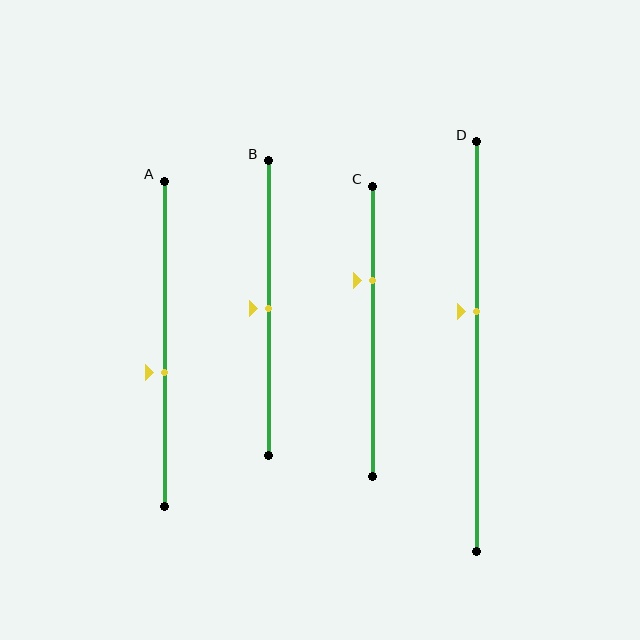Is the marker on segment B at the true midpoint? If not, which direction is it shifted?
Yes, the marker on segment B is at the true midpoint.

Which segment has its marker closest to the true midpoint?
Segment B has its marker closest to the true midpoint.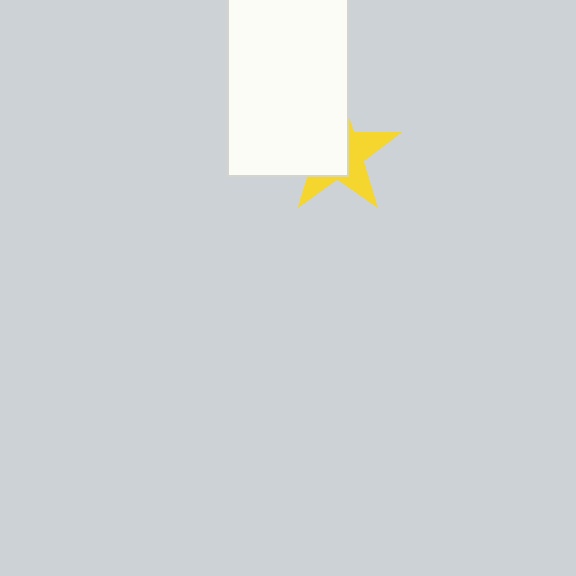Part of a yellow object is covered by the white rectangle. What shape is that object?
It is a star.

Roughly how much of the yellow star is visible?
A small part of it is visible (roughly 43%).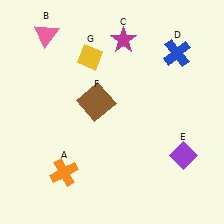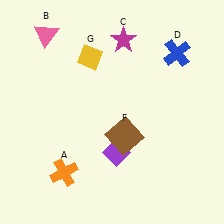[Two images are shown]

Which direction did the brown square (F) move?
The brown square (F) moved down.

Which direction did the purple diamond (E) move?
The purple diamond (E) moved left.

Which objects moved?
The objects that moved are: the purple diamond (E), the brown square (F).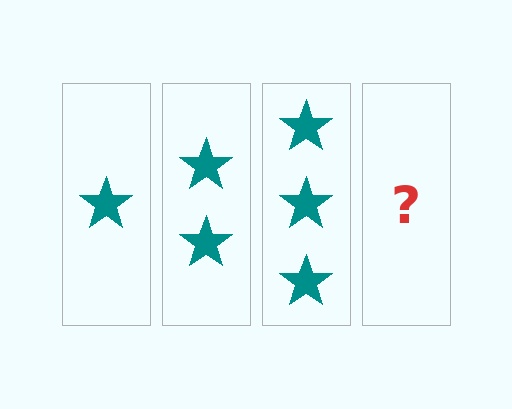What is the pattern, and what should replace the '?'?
The pattern is that each step adds one more star. The '?' should be 4 stars.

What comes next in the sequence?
The next element should be 4 stars.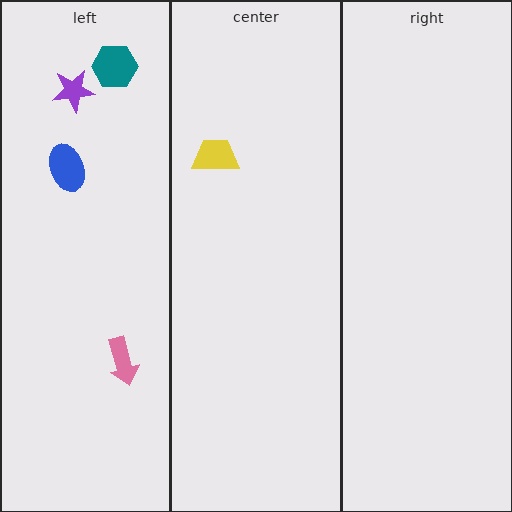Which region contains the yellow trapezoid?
The center region.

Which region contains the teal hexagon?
The left region.